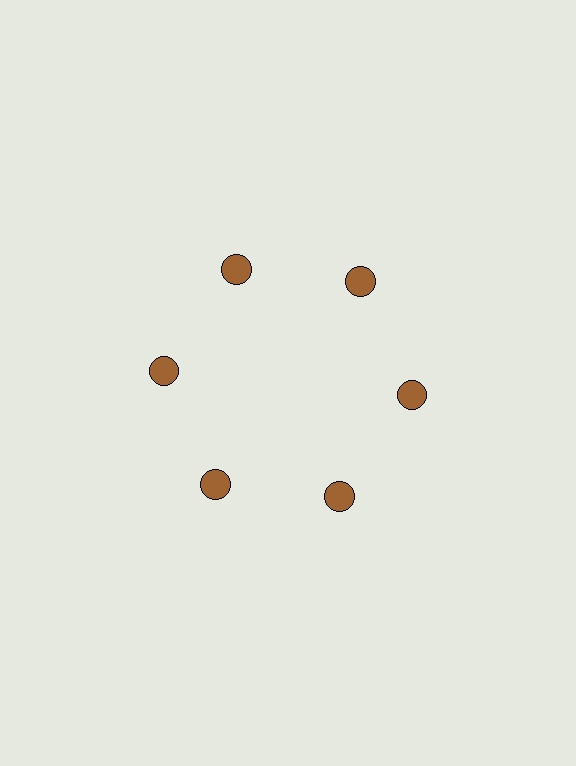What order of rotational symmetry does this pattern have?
This pattern has 6-fold rotational symmetry.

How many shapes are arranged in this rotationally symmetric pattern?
There are 6 shapes, arranged in 6 groups of 1.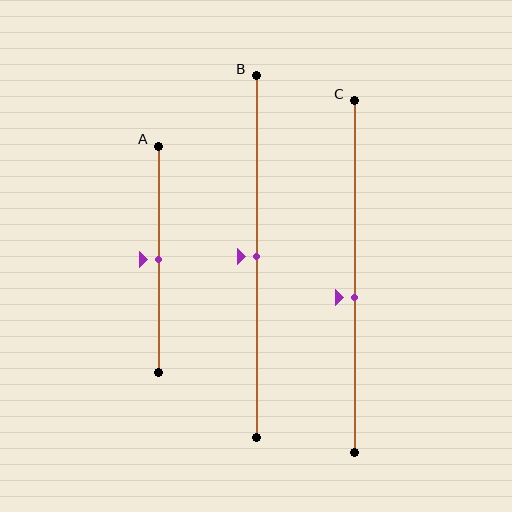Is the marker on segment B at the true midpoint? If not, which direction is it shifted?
Yes, the marker on segment B is at the true midpoint.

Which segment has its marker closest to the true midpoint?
Segment A has its marker closest to the true midpoint.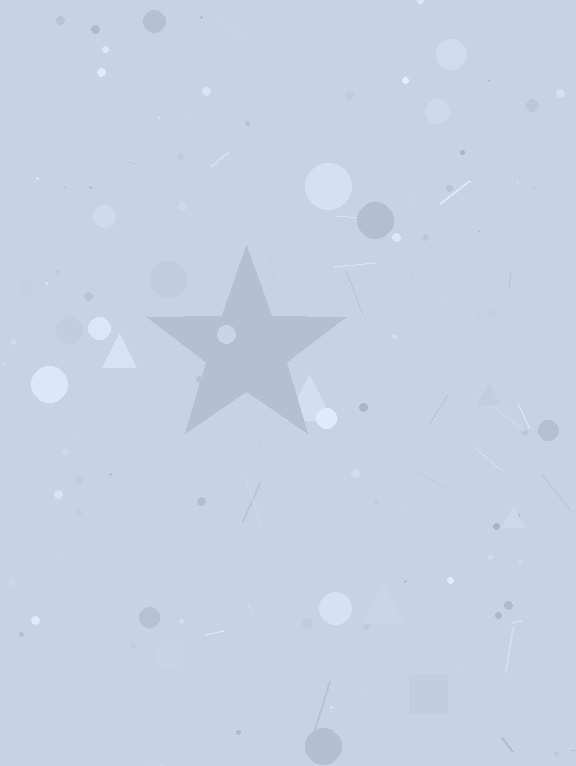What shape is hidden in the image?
A star is hidden in the image.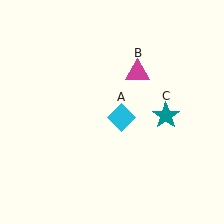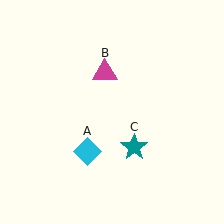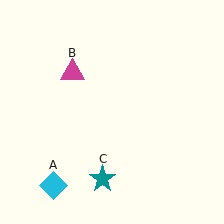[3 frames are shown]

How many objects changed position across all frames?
3 objects changed position: cyan diamond (object A), magenta triangle (object B), teal star (object C).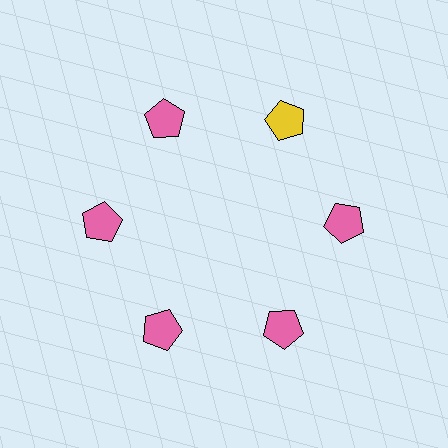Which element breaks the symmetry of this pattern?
The yellow pentagon at roughly the 1 o'clock position breaks the symmetry. All other shapes are pink pentagons.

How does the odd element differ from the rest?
It has a different color: yellow instead of pink.